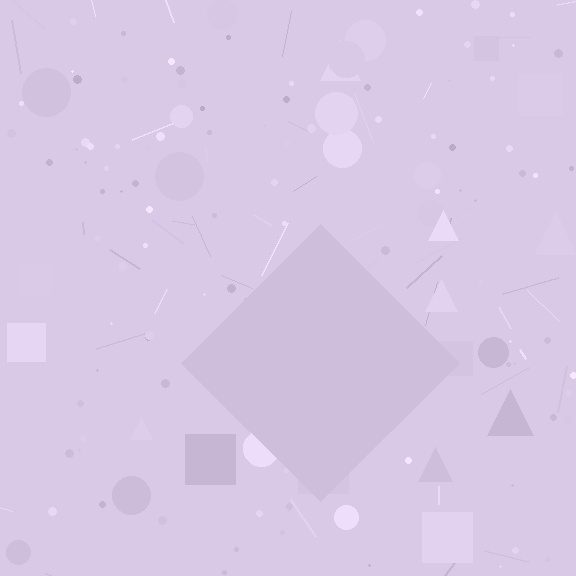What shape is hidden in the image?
A diamond is hidden in the image.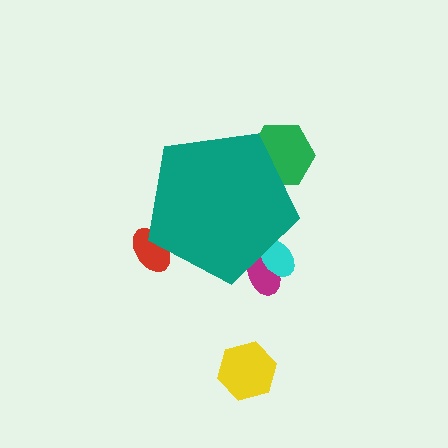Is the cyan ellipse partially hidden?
Yes, the cyan ellipse is partially hidden behind the teal pentagon.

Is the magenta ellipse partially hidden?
Yes, the magenta ellipse is partially hidden behind the teal pentagon.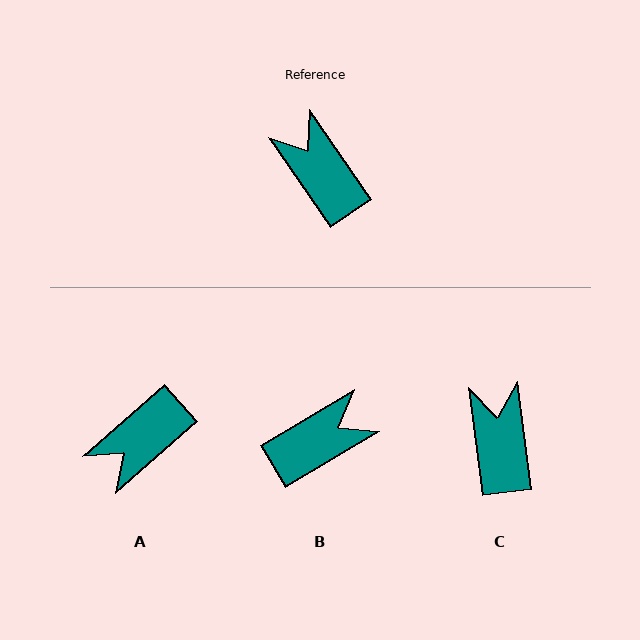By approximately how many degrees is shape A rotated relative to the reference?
Approximately 97 degrees counter-clockwise.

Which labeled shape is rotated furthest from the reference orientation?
A, about 97 degrees away.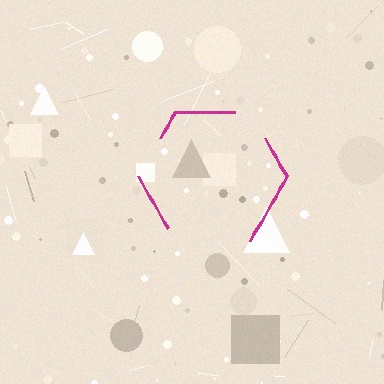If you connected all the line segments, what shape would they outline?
They would outline a hexagon.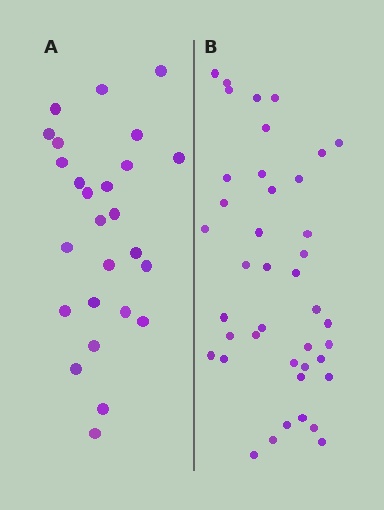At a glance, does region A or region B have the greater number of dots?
Region B (the right region) has more dots.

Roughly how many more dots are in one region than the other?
Region B has approximately 15 more dots than region A.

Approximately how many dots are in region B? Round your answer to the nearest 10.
About 40 dots. (The exact count is 41, which rounds to 40.)